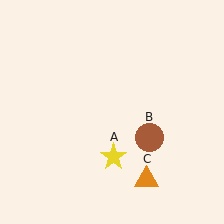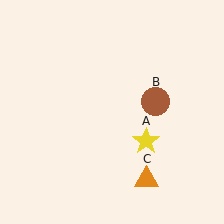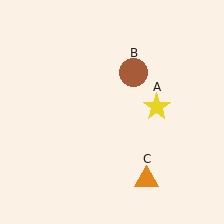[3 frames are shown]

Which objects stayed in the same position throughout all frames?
Orange triangle (object C) remained stationary.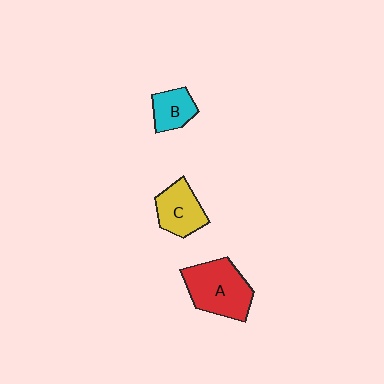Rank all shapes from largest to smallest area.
From largest to smallest: A (red), C (yellow), B (cyan).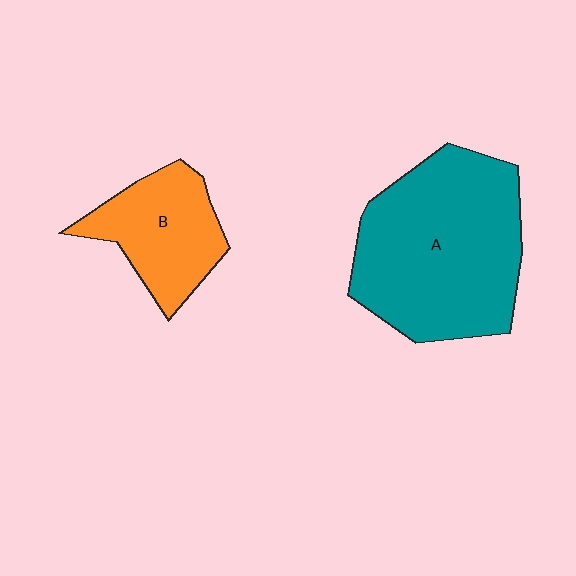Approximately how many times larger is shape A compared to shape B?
Approximately 2.1 times.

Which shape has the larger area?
Shape A (teal).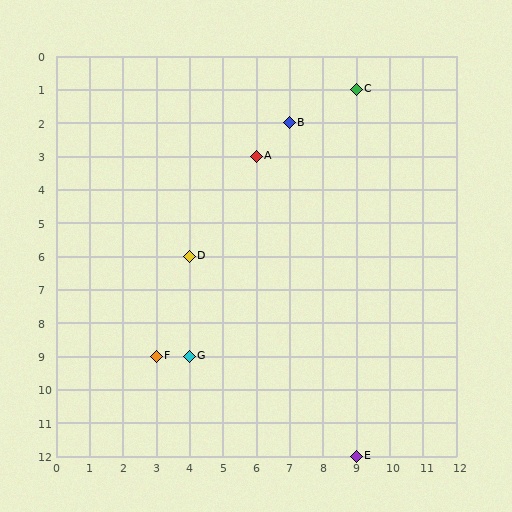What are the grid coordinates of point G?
Point G is at grid coordinates (4, 9).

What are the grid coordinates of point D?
Point D is at grid coordinates (4, 6).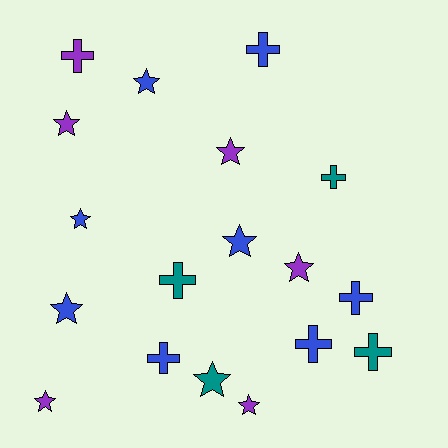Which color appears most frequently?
Blue, with 8 objects.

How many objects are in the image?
There are 18 objects.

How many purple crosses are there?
There is 1 purple cross.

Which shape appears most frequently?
Star, with 10 objects.